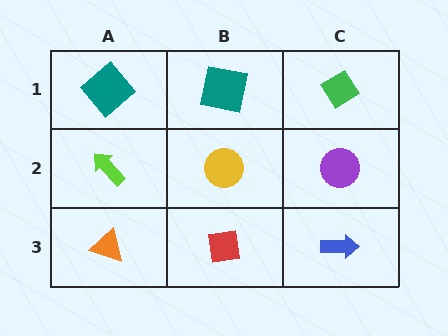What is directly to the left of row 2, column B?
A lime arrow.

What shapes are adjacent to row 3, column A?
A lime arrow (row 2, column A), a red square (row 3, column B).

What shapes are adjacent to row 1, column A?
A lime arrow (row 2, column A), a teal square (row 1, column B).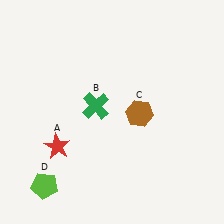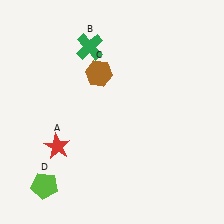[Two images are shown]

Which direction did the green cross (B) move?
The green cross (B) moved up.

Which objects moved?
The objects that moved are: the green cross (B), the brown hexagon (C).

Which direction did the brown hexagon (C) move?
The brown hexagon (C) moved left.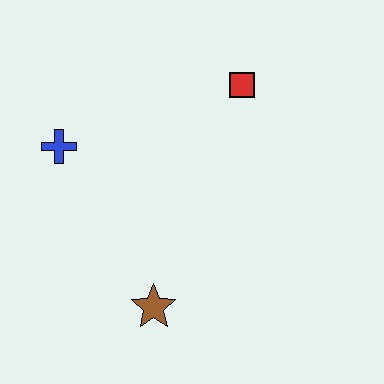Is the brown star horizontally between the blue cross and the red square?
Yes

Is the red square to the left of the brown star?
No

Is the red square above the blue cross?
Yes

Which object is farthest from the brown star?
The red square is farthest from the brown star.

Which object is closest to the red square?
The blue cross is closest to the red square.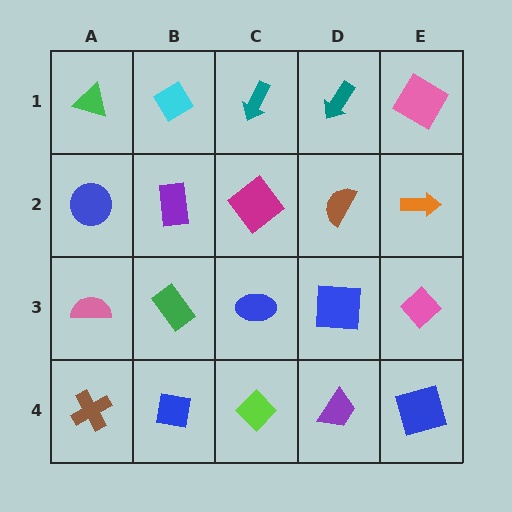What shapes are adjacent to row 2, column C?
A teal arrow (row 1, column C), a blue ellipse (row 3, column C), a purple rectangle (row 2, column B), a brown semicircle (row 2, column D).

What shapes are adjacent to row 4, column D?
A blue square (row 3, column D), a lime diamond (row 4, column C), a blue square (row 4, column E).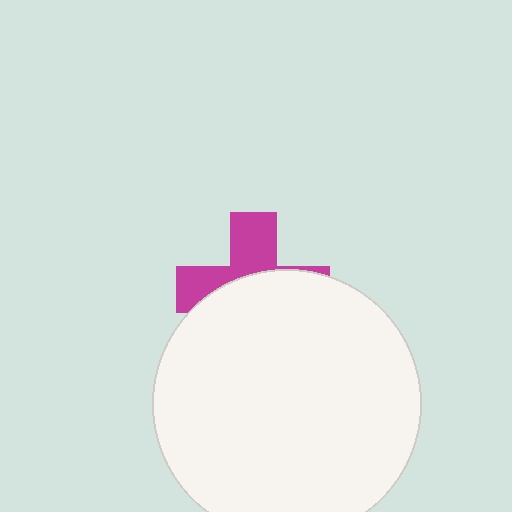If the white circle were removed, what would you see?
You would see the complete magenta cross.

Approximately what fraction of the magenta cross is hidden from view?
Roughly 59% of the magenta cross is hidden behind the white circle.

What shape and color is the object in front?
The object in front is a white circle.